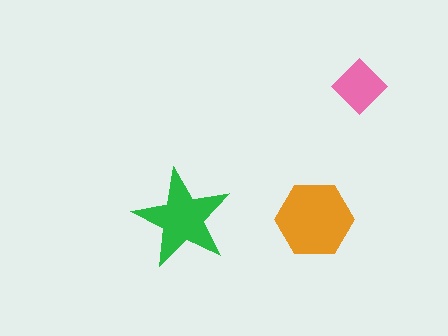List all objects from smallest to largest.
The pink diamond, the green star, the orange hexagon.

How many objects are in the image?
There are 3 objects in the image.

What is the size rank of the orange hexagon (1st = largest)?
1st.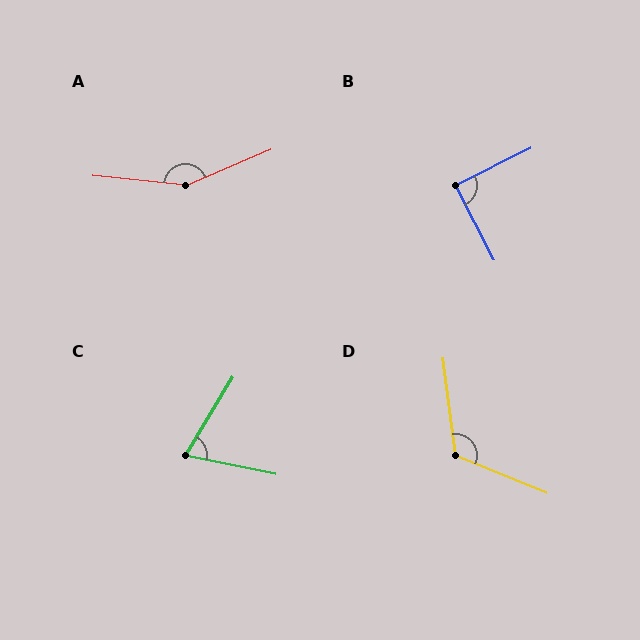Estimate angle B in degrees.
Approximately 89 degrees.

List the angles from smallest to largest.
C (70°), B (89°), D (120°), A (151°).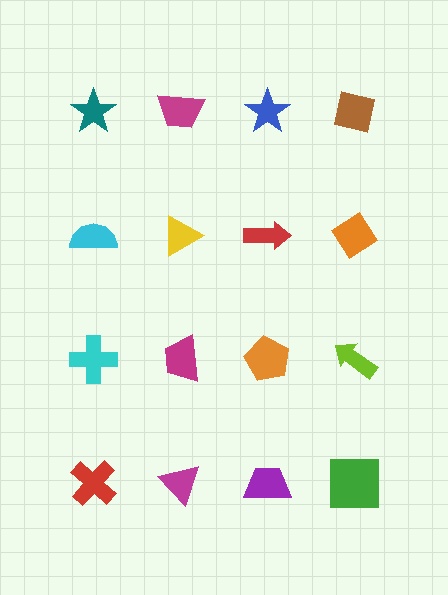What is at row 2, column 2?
A yellow triangle.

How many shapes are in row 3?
4 shapes.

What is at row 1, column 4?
A brown square.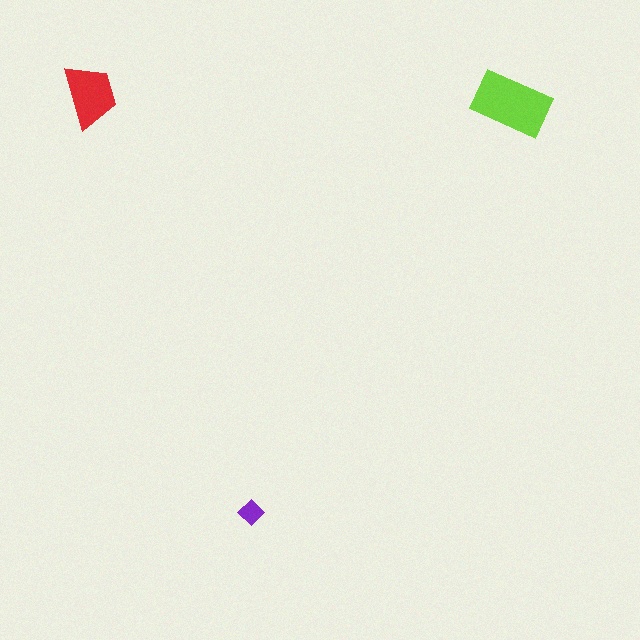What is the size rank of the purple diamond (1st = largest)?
3rd.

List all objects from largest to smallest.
The lime rectangle, the red trapezoid, the purple diamond.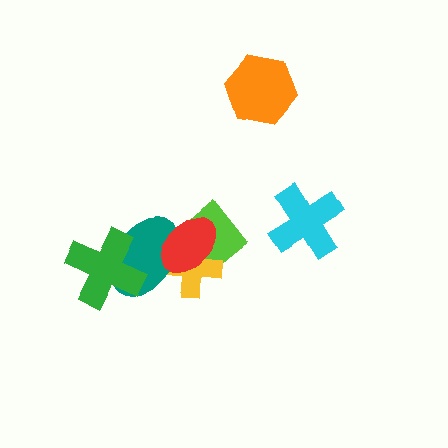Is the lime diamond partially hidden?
Yes, it is partially covered by another shape.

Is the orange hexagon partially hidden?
No, no other shape covers it.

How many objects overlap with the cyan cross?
0 objects overlap with the cyan cross.